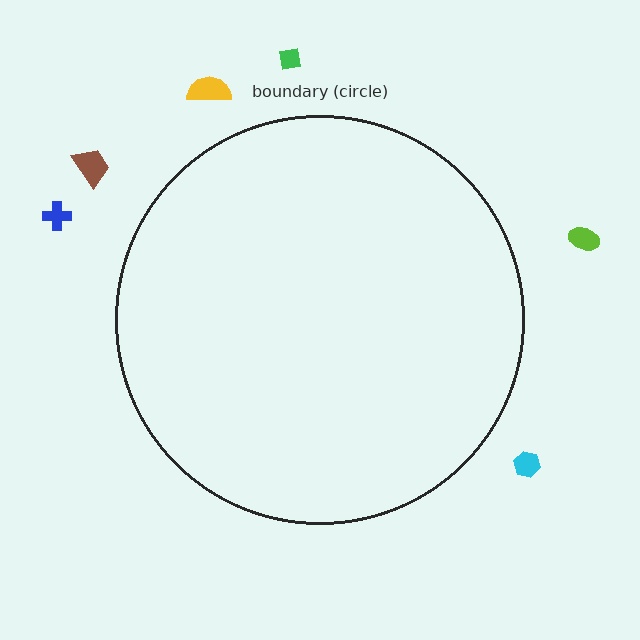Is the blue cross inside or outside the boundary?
Outside.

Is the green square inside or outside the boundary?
Outside.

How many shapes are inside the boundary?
0 inside, 6 outside.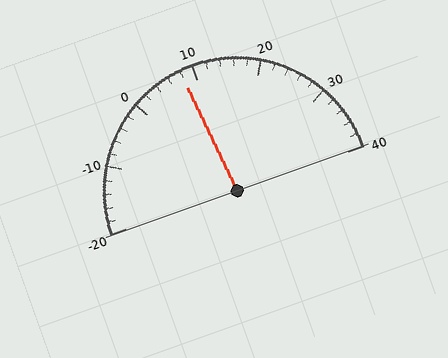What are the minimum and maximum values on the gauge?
The gauge ranges from -20 to 40.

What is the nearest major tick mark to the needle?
The nearest major tick mark is 10.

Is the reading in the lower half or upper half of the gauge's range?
The reading is in the lower half of the range (-20 to 40).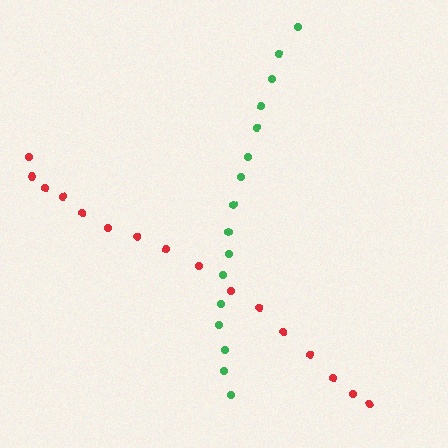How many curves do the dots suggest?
There are 2 distinct paths.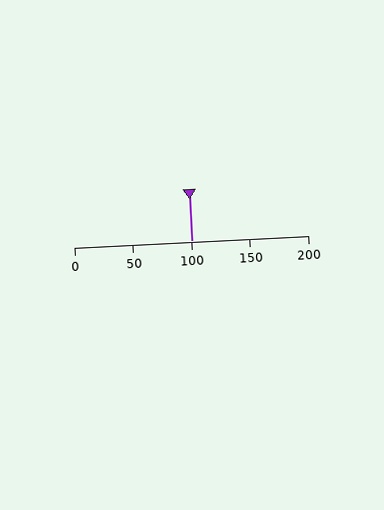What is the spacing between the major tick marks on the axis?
The major ticks are spaced 50 apart.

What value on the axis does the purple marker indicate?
The marker indicates approximately 100.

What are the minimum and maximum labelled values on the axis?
The axis runs from 0 to 200.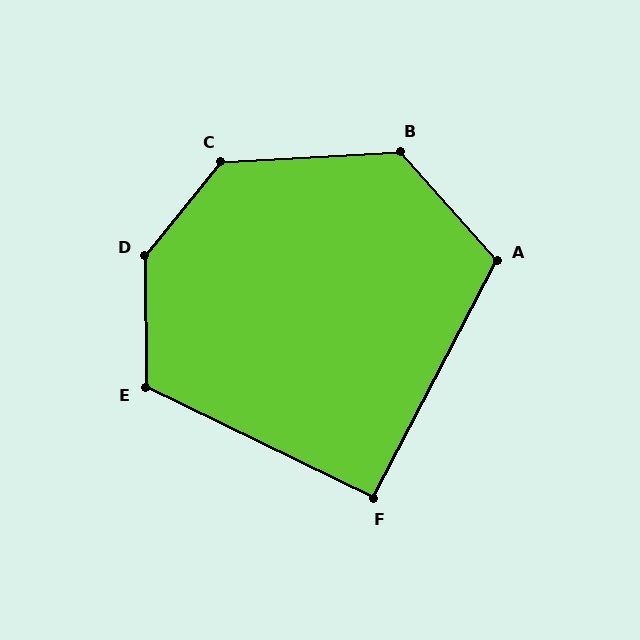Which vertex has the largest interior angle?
D, at approximately 140 degrees.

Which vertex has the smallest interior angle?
F, at approximately 91 degrees.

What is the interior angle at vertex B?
Approximately 128 degrees (obtuse).